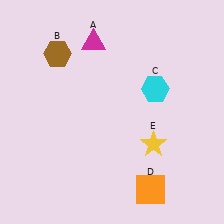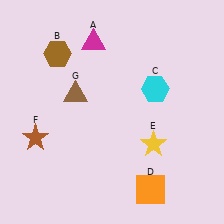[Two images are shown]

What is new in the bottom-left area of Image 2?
A brown star (F) was added in the bottom-left area of Image 2.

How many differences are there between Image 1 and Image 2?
There are 2 differences between the two images.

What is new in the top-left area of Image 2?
A brown triangle (G) was added in the top-left area of Image 2.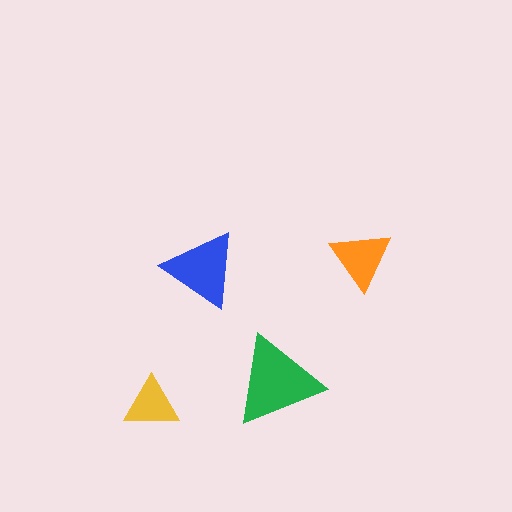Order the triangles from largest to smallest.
the green one, the blue one, the orange one, the yellow one.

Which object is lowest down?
The yellow triangle is bottommost.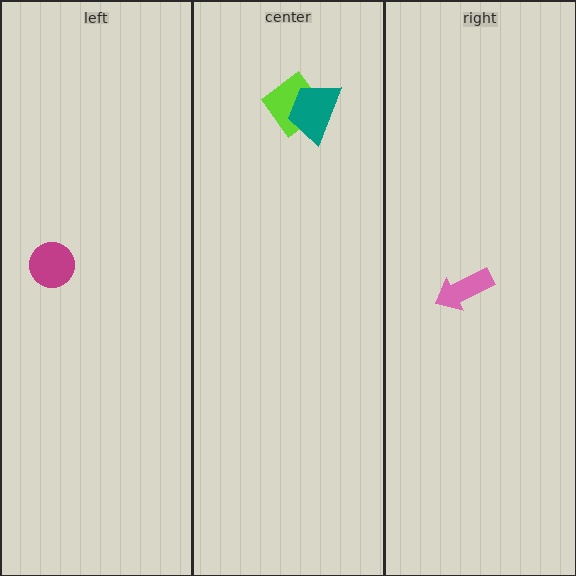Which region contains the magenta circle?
The left region.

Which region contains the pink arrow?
The right region.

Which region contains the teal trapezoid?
The center region.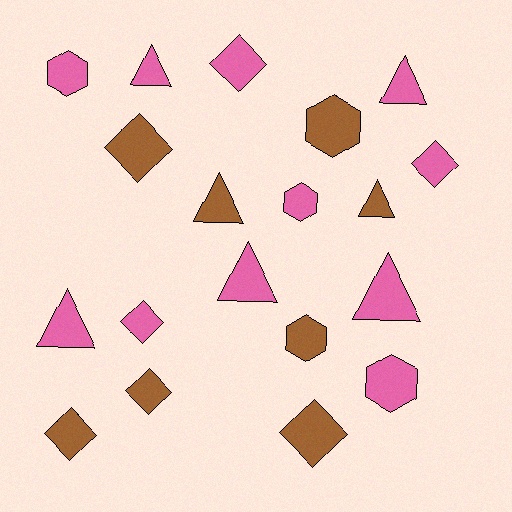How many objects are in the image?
There are 19 objects.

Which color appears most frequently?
Pink, with 11 objects.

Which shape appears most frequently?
Triangle, with 7 objects.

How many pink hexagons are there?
There are 3 pink hexagons.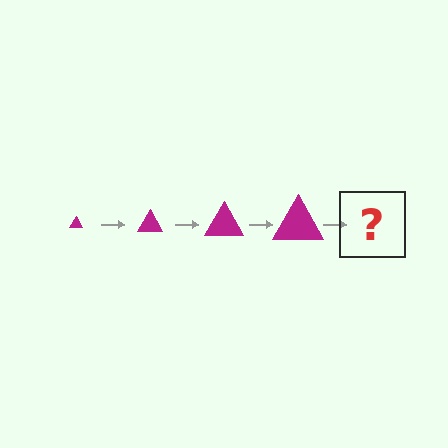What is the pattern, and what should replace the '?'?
The pattern is that the triangle gets progressively larger each step. The '?' should be a magenta triangle, larger than the previous one.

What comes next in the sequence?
The next element should be a magenta triangle, larger than the previous one.